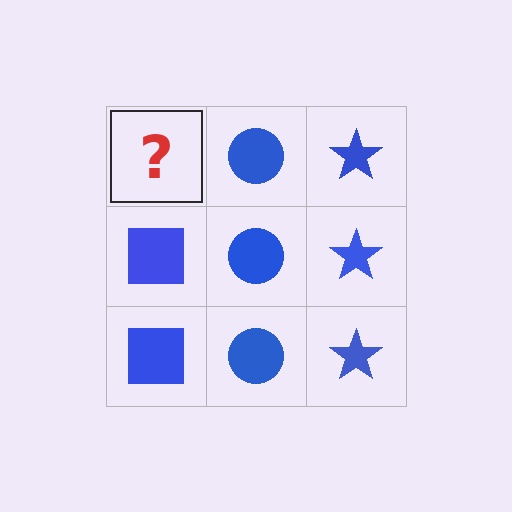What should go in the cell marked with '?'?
The missing cell should contain a blue square.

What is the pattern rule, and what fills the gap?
The rule is that each column has a consistent shape. The gap should be filled with a blue square.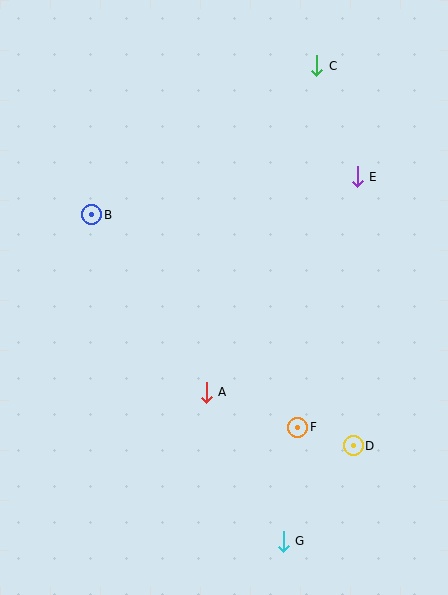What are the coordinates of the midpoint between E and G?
The midpoint between E and G is at (320, 359).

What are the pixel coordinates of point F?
Point F is at (298, 427).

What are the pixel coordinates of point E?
Point E is at (357, 177).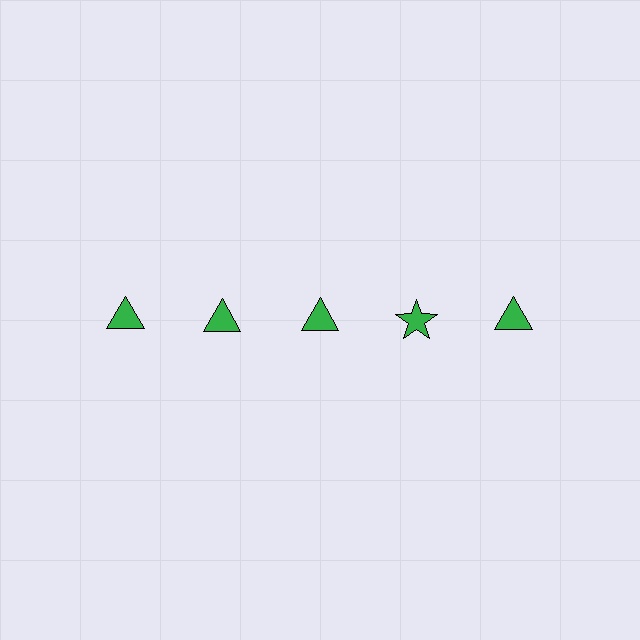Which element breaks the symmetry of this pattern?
The green star in the top row, second from right column breaks the symmetry. All other shapes are green triangles.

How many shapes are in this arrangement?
There are 5 shapes arranged in a grid pattern.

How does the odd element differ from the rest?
It has a different shape: star instead of triangle.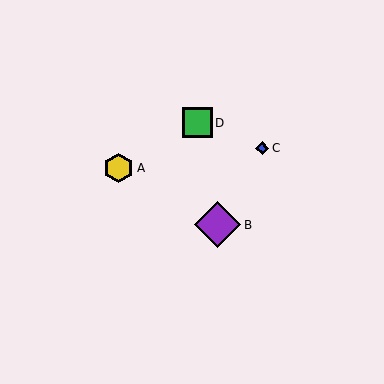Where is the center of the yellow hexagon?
The center of the yellow hexagon is at (119, 168).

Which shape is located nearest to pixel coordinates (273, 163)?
The blue diamond (labeled C) at (262, 148) is nearest to that location.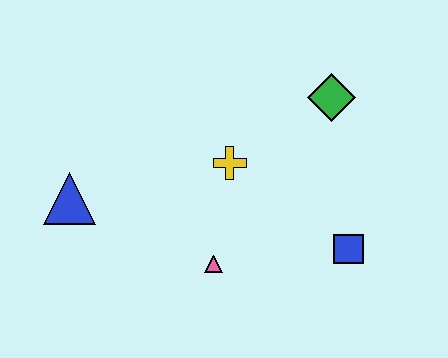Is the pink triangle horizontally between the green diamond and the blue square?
No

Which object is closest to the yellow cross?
The pink triangle is closest to the yellow cross.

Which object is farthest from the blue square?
The blue triangle is farthest from the blue square.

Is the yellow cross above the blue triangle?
Yes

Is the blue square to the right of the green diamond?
Yes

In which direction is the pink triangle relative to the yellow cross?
The pink triangle is below the yellow cross.